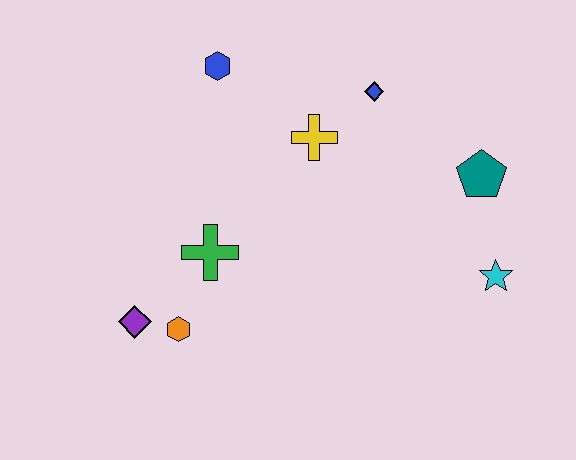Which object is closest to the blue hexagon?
The yellow cross is closest to the blue hexagon.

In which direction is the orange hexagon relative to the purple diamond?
The orange hexagon is to the right of the purple diamond.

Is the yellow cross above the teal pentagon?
Yes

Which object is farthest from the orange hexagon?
The teal pentagon is farthest from the orange hexagon.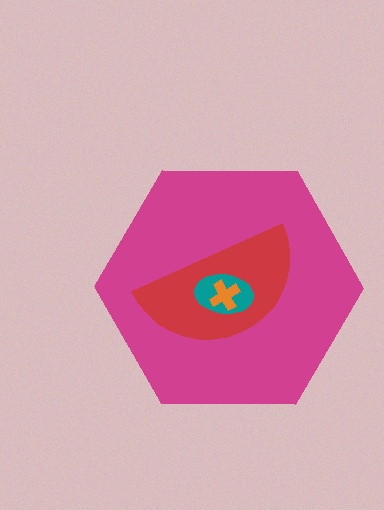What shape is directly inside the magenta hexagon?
The red semicircle.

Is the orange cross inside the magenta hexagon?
Yes.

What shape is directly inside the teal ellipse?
The orange cross.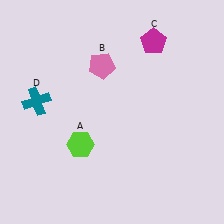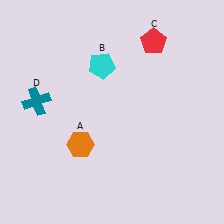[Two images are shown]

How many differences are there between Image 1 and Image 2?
There are 3 differences between the two images.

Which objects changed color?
A changed from lime to orange. B changed from pink to cyan. C changed from magenta to red.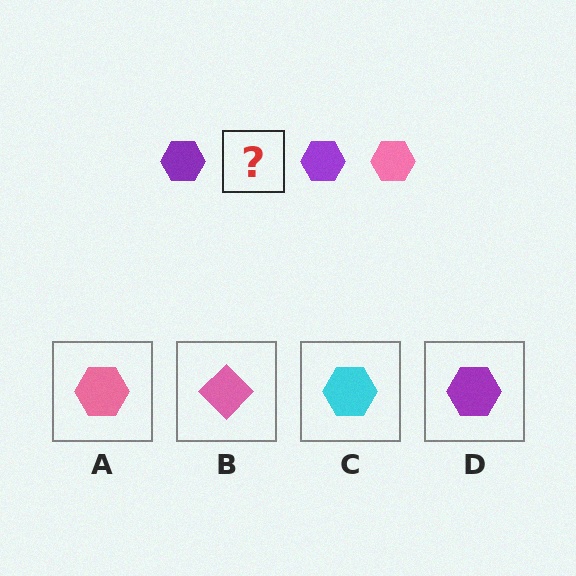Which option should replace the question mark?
Option A.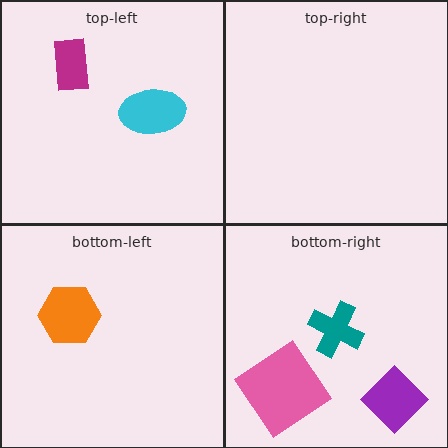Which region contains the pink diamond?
The bottom-right region.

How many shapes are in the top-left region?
2.